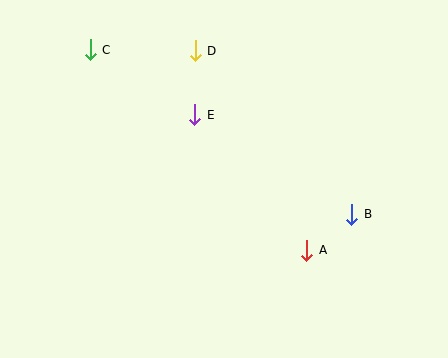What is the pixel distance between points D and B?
The distance between D and B is 226 pixels.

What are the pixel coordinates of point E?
Point E is at (195, 115).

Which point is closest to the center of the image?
Point E at (195, 115) is closest to the center.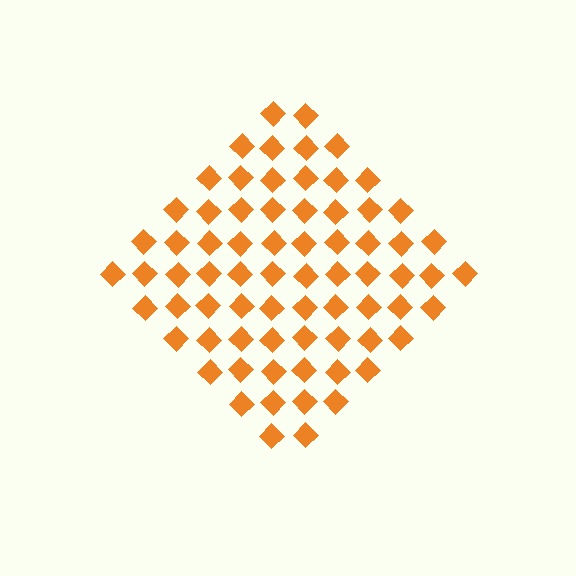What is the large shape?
The large shape is a diamond.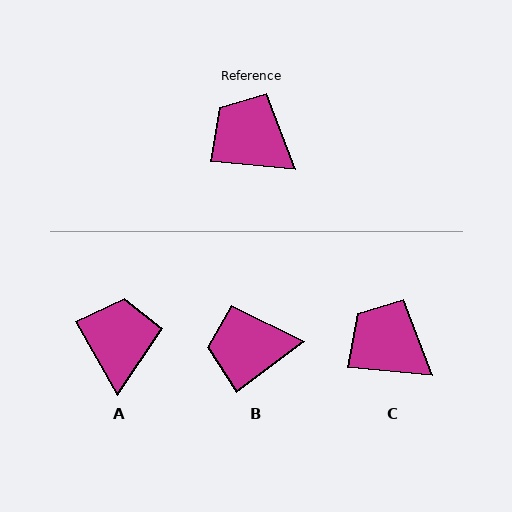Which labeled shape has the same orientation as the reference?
C.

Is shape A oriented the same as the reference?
No, it is off by about 55 degrees.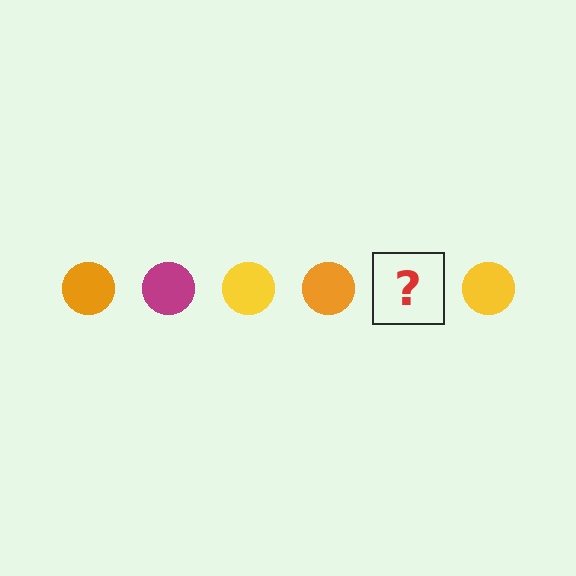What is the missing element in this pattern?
The missing element is a magenta circle.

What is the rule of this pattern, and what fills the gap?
The rule is that the pattern cycles through orange, magenta, yellow circles. The gap should be filled with a magenta circle.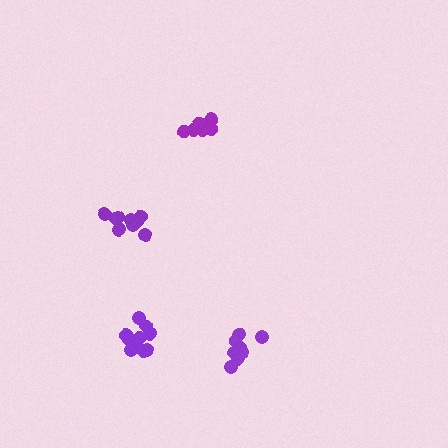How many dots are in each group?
Group 1: 10 dots, Group 2: 9 dots, Group 3: 9 dots, Group 4: 8 dots (36 total).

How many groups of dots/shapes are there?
There are 4 groups.